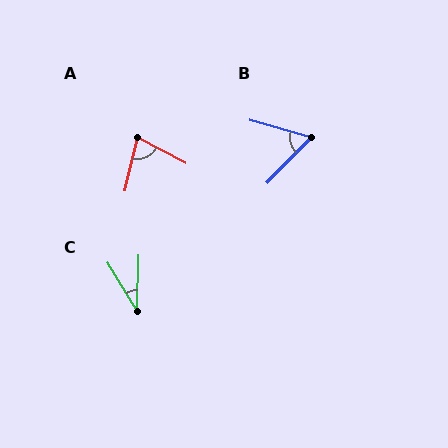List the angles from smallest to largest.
C (33°), B (62°), A (75°).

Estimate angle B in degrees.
Approximately 62 degrees.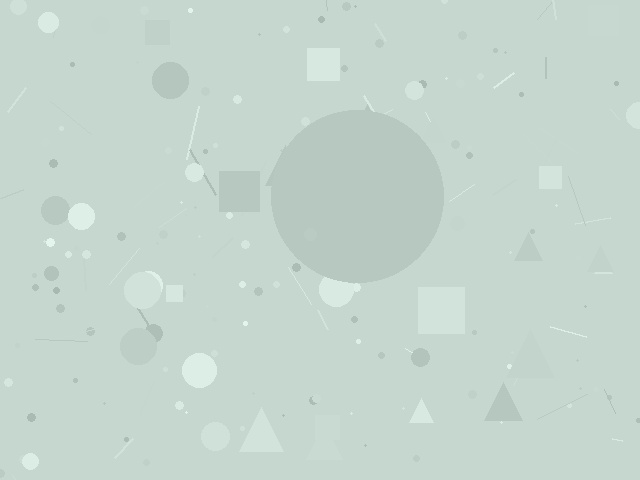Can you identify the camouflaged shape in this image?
The camouflaged shape is a circle.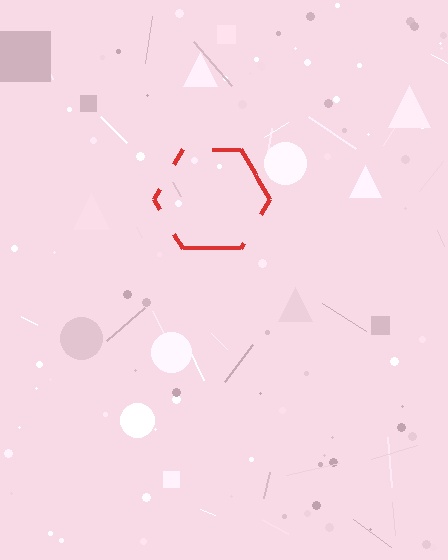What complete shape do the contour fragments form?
The contour fragments form a hexagon.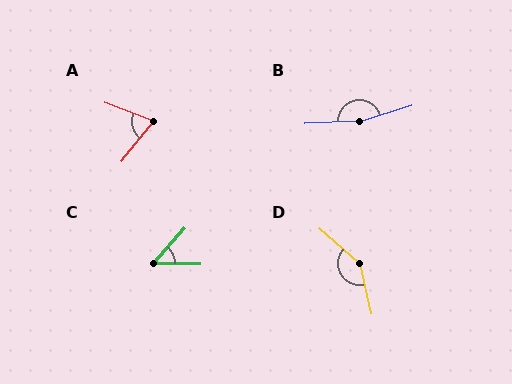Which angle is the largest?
B, at approximately 166 degrees.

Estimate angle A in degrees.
Approximately 72 degrees.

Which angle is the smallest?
C, at approximately 48 degrees.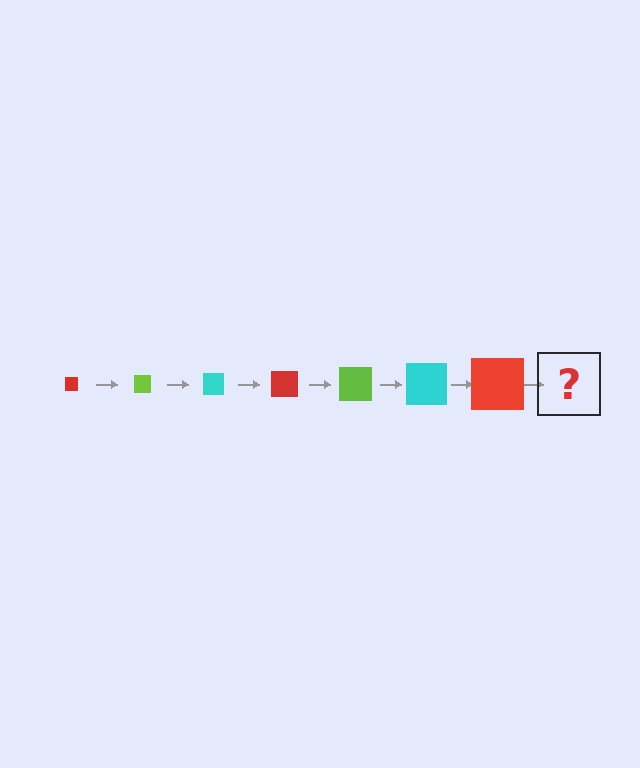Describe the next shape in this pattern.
It should be a lime square, larger than the previous one.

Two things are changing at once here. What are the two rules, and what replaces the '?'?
The two rules are that the square grows larger each step and the color cycles through red, lime, and cyan. The '?' should be a lime square, larger than the previous one.